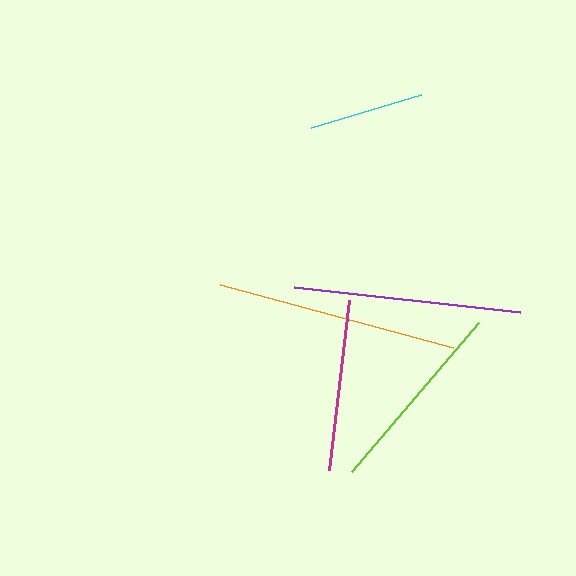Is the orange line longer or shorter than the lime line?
The orange line is longer than the lime line.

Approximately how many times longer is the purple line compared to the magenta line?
The purple line is approximately 1.3 times the length of the magenta line.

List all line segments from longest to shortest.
From longest to shortest: orange, purple, lime, magenta, cyan.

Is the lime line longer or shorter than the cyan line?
The lime line is longer than the cyan line.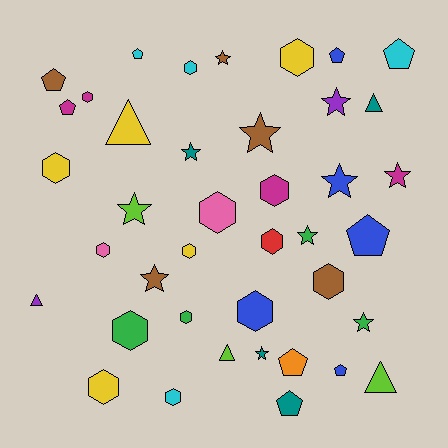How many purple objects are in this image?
There are 2 purple objects.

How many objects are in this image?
There are 40 objects.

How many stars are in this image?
There are 11 stars.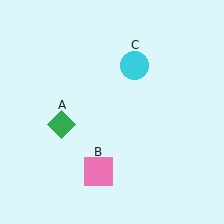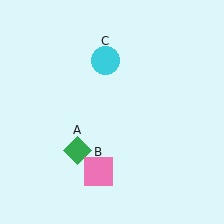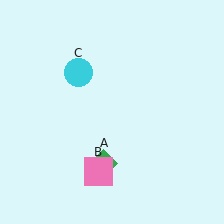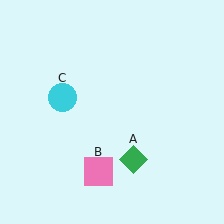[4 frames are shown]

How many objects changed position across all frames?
2 objects changed position: green diamond (object A), cyan circle (object C).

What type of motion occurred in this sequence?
The green diamond (object A), cyan circle (object C) rotated counterclockwise around the center of the scene.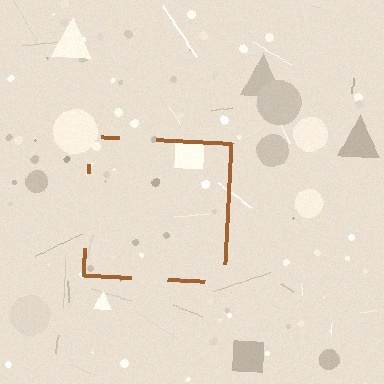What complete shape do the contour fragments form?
The contour fragments form a square.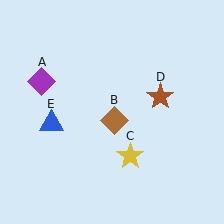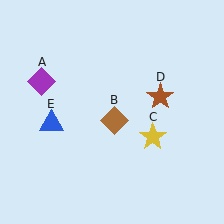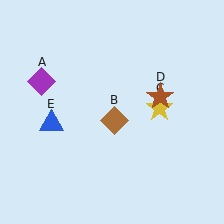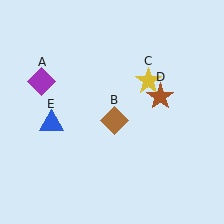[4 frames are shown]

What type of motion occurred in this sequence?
The yellow star (object C) rotated counterclockwise around the center of the scene.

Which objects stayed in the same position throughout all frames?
Purple diamond (object A) and brown diamond (object B) and brown star (object D) and blue triangle (object E) remained stationary.